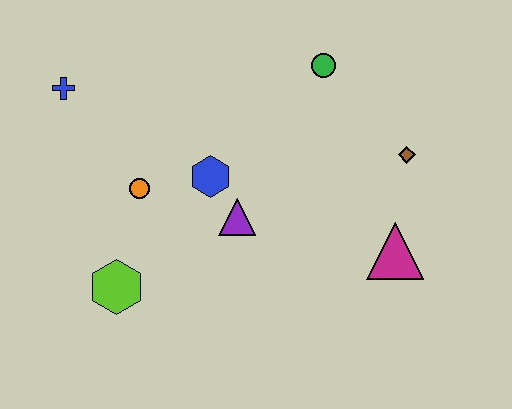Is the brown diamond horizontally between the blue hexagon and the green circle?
No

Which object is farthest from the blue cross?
The magenta triangle is farthest from the blue cross.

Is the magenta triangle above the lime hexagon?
Yes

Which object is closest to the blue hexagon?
The purple triangle is closest to the blue hexagon.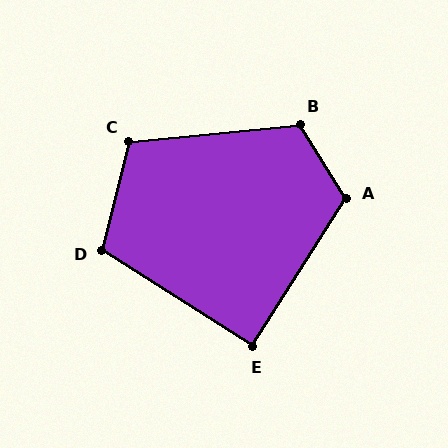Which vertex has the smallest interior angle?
E, at approximately 90 degrees.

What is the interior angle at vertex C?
Approximately 110 degrees (obtuse).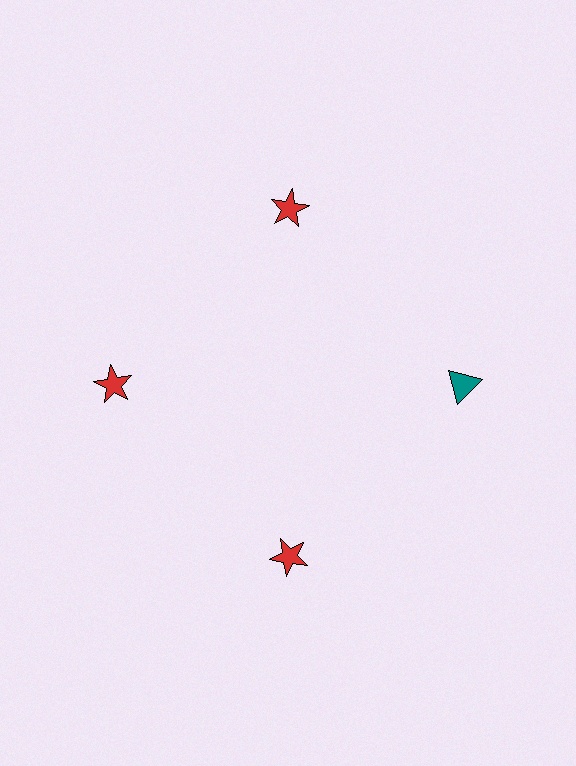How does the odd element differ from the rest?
It differs in both color (teal instead of red) and shape (triangle instead of star).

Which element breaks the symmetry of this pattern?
The teal triangle at roughly the 3 o'clock position breaks the symmetry. All other shapes are red stars.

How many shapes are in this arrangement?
There are 4 shapes arranged in a ring pattern.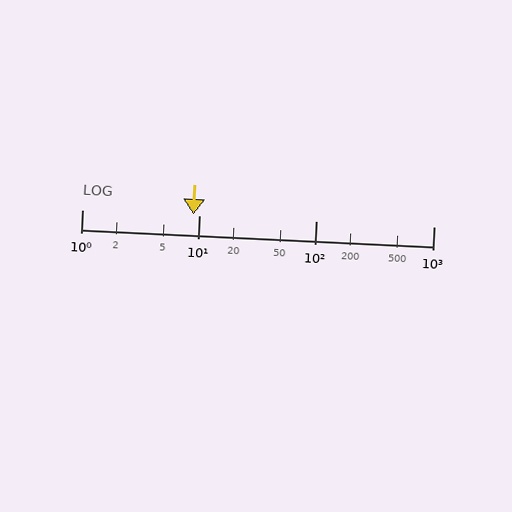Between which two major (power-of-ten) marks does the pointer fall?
The pointer is between 1 and 10.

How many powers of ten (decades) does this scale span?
The scale spans 3 decades, from 1 to 1000.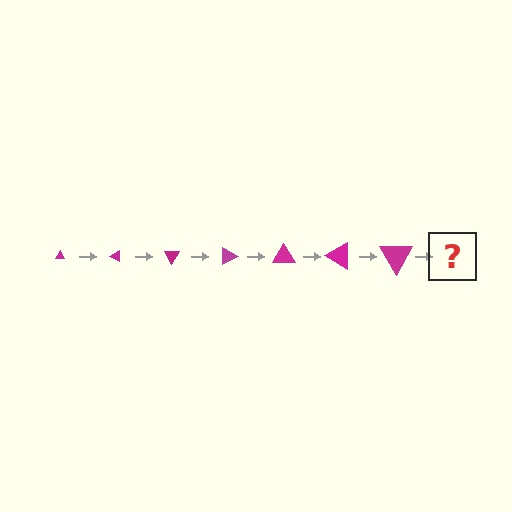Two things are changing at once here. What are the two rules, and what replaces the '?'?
The two rules are that the triangle grows larger each step and it rotates 30 degrees each step. The '?' should be a triangle, larger than the previous one and rotated 210 degrees from the start.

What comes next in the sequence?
The next element should be a triangle, larger than the previous one and rotated 210 degrees from the start.